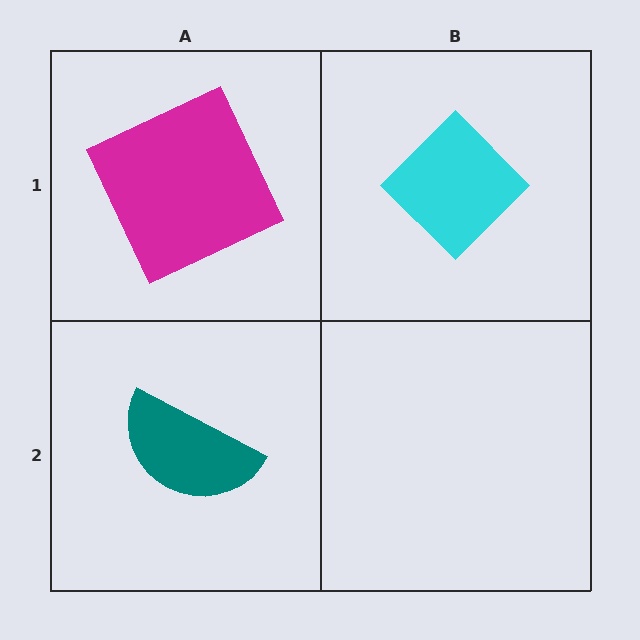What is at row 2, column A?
A teal semicircle.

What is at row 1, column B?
A cyan diamond.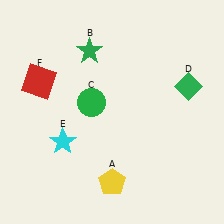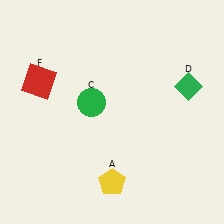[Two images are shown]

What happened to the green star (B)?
The green star (B) was removed in Image 2. It was in the top-left area of Image 1.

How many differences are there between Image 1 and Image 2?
There are 2 differences between the two images.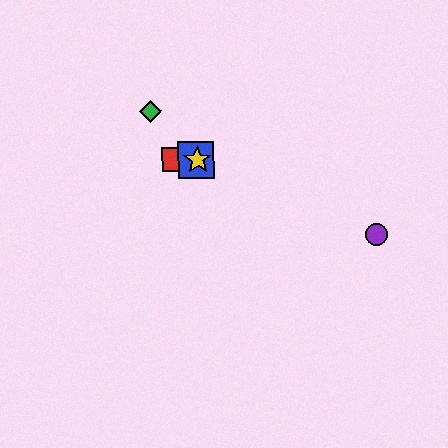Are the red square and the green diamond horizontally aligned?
No, the red square is at y≈160 and the green diamond is at y≈111.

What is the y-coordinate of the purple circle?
The purple circle is at y≈234.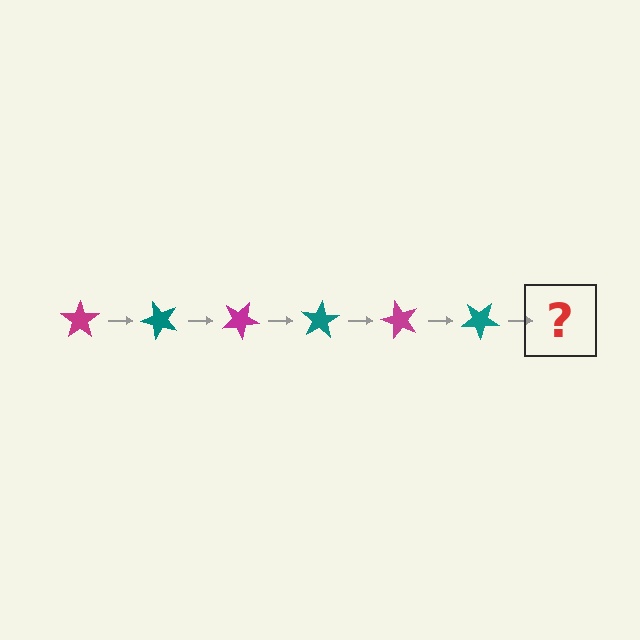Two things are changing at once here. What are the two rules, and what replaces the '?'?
The two rules are that it rotates 50 degrees each step and the color cycles through magenta and teal. The '?' should be a magenta star, rotated 300 degrees from the start.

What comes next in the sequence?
The next element should be a magenta star, rotated 300 degrees from the start.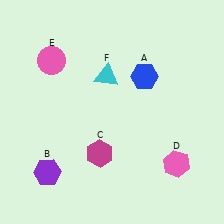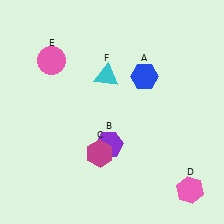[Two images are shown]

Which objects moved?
The objects that moved are: the purple hexagon (B), the pink hexagon (D).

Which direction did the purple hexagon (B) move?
The purple hexagon (B) moved right.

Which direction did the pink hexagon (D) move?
The pink hexagon (D) moved down.